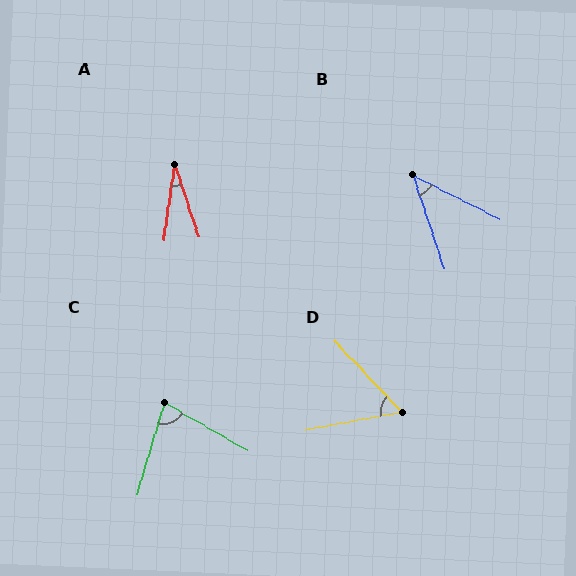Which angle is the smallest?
A, at approximately 26 degrees.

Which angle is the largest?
C, at approximately 77 degrees.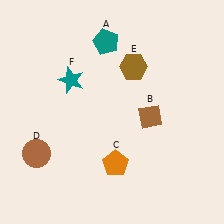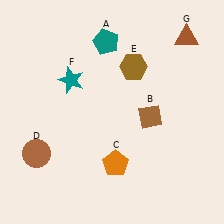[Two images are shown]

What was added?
A brown triangle (G) was added in Image 2.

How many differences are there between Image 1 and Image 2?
There is 1 difference between the two images.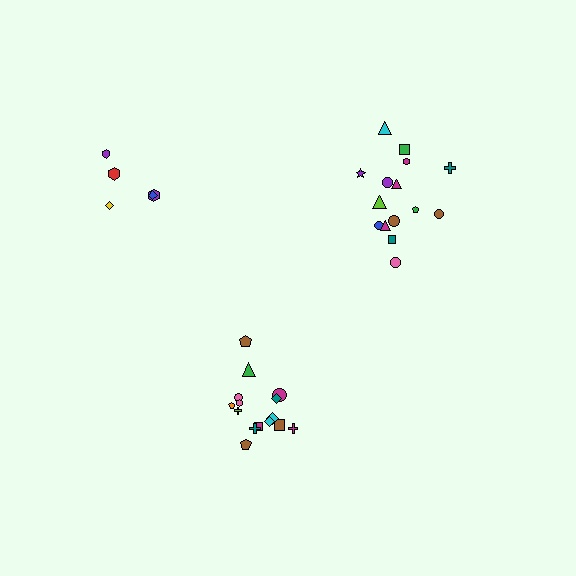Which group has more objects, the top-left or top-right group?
The top-right group.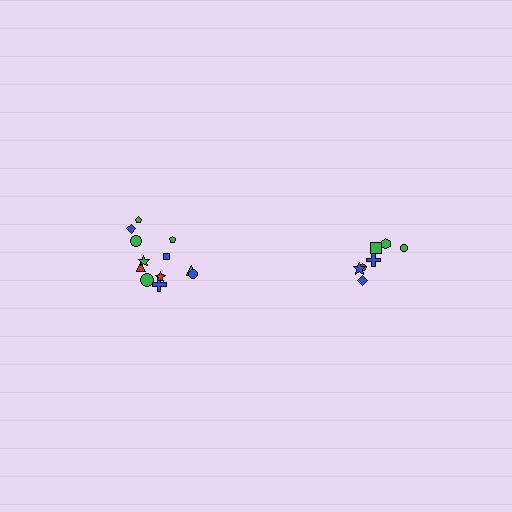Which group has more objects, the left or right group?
The left group.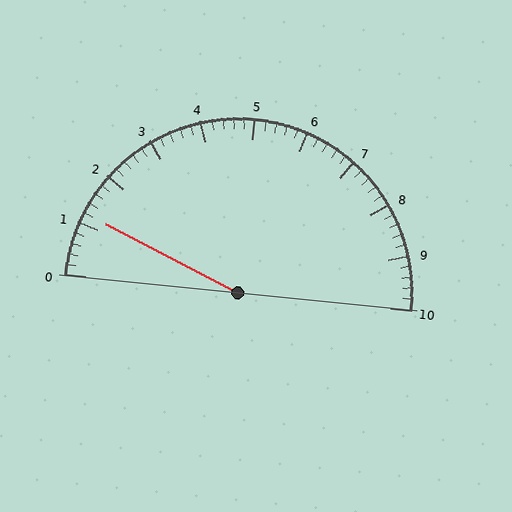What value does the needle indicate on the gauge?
The needle indicates approximately 1.2.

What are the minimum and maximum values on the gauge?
The gauge ranges from 0 to 10.